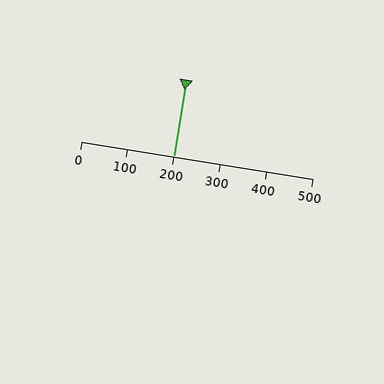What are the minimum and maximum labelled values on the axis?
The axis runs from 0 to 500.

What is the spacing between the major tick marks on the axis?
The major ticks are spaced 100 apart.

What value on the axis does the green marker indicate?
The marker indicates approximately 200.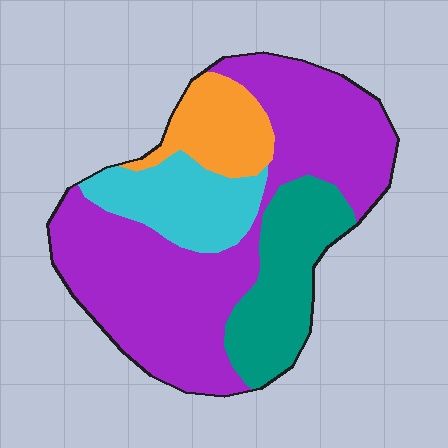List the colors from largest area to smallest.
From largest to smallest: purple, teal, cyan, orange.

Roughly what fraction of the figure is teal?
Teal takes up about one fifth (1/5) of the figure.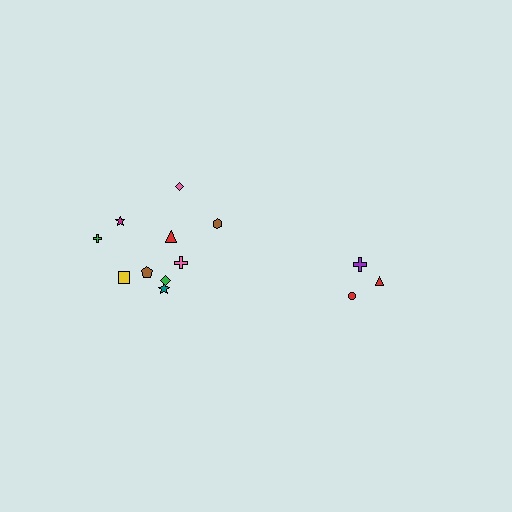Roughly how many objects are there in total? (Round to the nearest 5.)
Roughly 15 objects in total.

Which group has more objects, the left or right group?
The left group.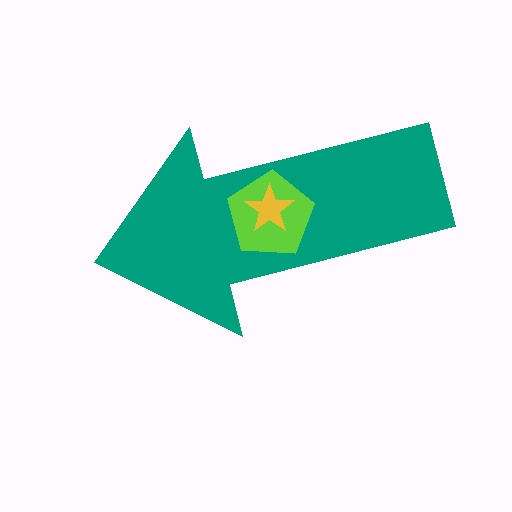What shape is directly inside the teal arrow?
The lime pentagon.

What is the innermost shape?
The yellow star.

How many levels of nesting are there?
3.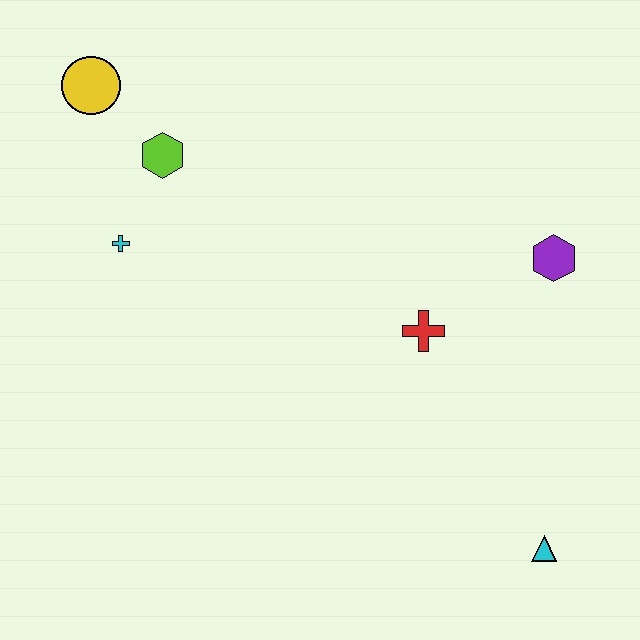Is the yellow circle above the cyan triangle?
Yes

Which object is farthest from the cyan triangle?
The yellow circle is farthest from the cyan triangle.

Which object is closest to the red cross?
The purple hexagon is closest to the red cross.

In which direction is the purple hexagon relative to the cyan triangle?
The purple hexagon is above the cyan triangle.